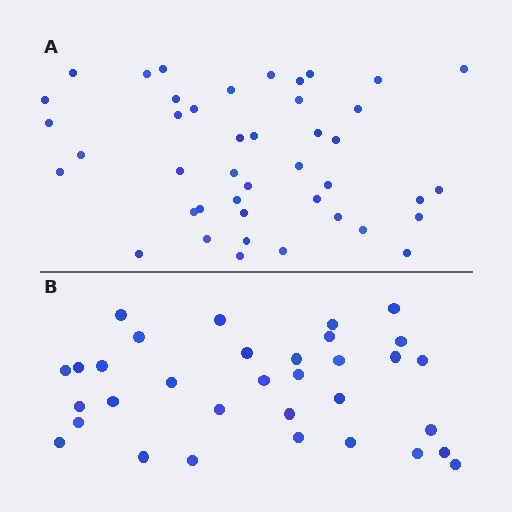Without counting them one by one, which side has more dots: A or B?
Region A (the top region) has more dots.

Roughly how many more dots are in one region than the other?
Region A has roughly 10 or so more dots than region B.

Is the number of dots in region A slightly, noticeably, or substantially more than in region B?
Region A has noticeably more, but not dramatically so. The ratio is roughly 1.3 to 1.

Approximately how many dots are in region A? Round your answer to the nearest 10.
About 40 dots. (The exact count is 43, which rounds to 40.)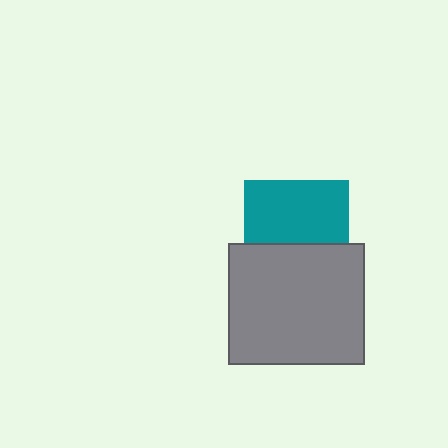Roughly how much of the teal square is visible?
About half of it is visible (roughly 62%).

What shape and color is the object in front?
The object in front is a gray rectangle.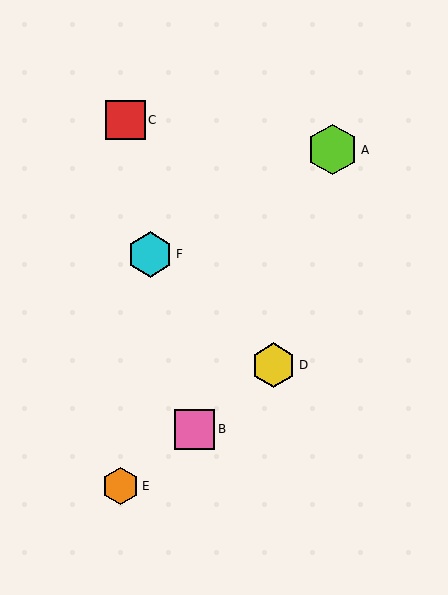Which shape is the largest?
The lime hexagon (labeled A) is the largest.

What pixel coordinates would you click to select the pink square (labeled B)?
Click at (195, 429) to select the pink square B.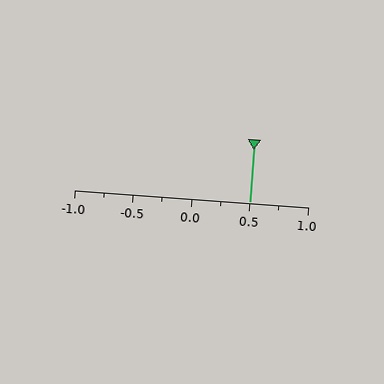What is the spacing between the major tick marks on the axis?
The major ticks are spaced 0.5 apart.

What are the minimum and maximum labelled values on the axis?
The axis runs from -1.0 to 1.0.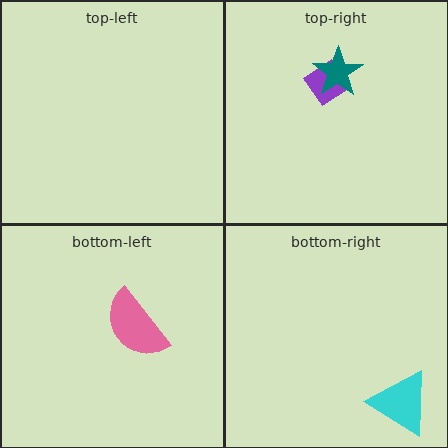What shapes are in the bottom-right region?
The cyan triangle.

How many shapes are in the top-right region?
2.